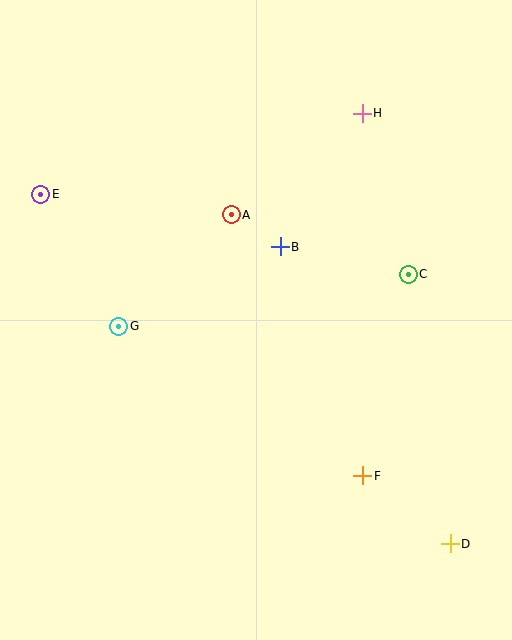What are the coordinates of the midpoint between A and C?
The midpoint between A and C is at (320, 244).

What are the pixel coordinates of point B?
Point B is at (280, 247).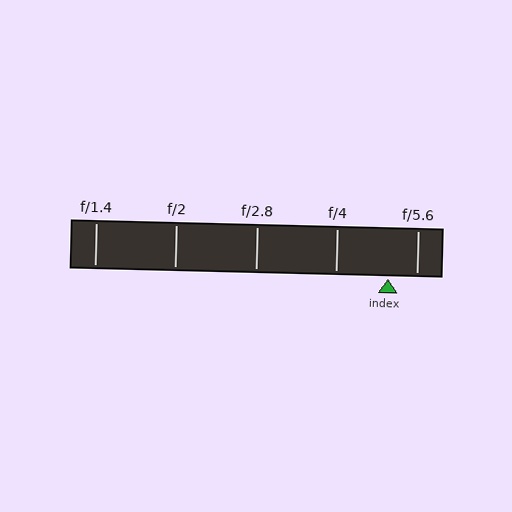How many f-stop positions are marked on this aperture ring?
There are 5 f-stop positions marked.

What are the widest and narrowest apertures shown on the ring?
The widest aperture shown is f/1.4 and the narrowest is f/5.6.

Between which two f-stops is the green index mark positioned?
The index mark is between f/4 and f/5.6.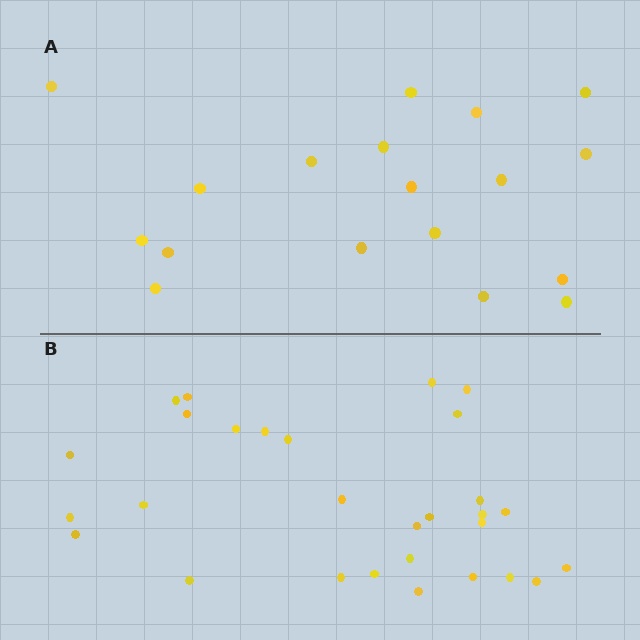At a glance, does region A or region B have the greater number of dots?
Region B (the bottom region) has more dots.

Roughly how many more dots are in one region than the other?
Region B has roughly 12 or so more dots than region A.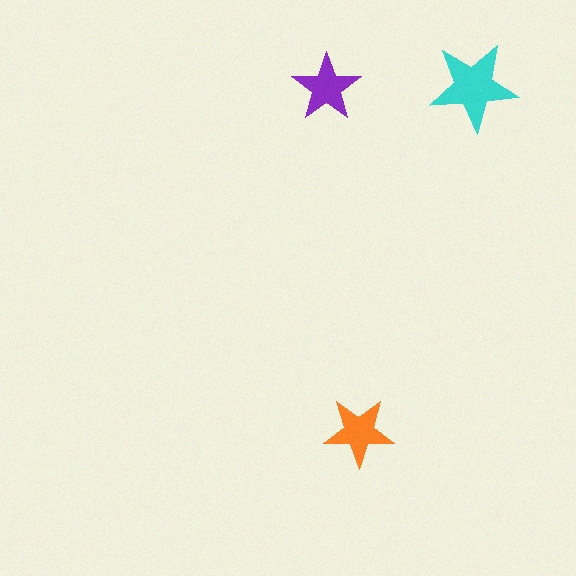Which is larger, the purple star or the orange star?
The orange one.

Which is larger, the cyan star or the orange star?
The cyan one.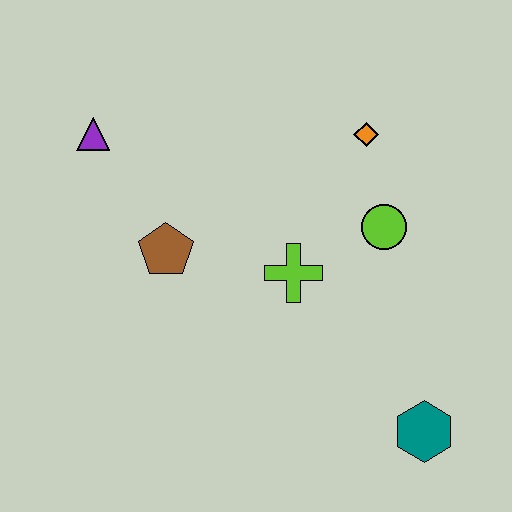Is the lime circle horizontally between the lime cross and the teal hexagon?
Yes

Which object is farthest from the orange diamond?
The teal hexagon is farthest from the orange diamond.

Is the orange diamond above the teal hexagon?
Yes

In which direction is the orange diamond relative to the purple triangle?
The orange diamond is to the right of the purple triangle.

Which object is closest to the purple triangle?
The brown pentagon is closest to the purple triangle.